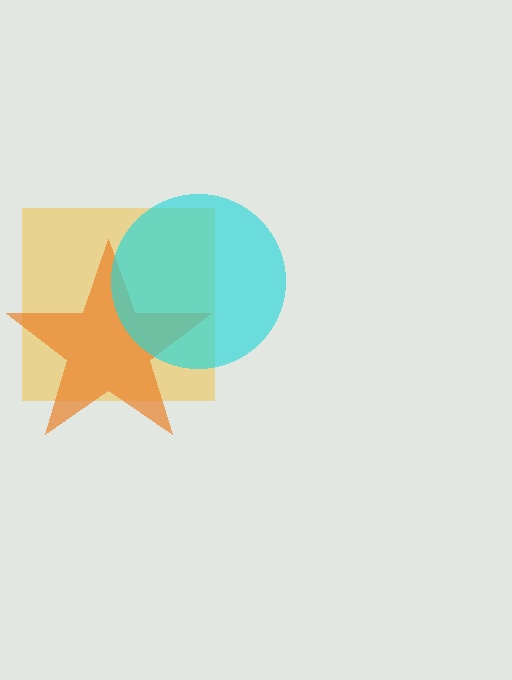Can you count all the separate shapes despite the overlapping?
Yes, there are 3 separate shapes.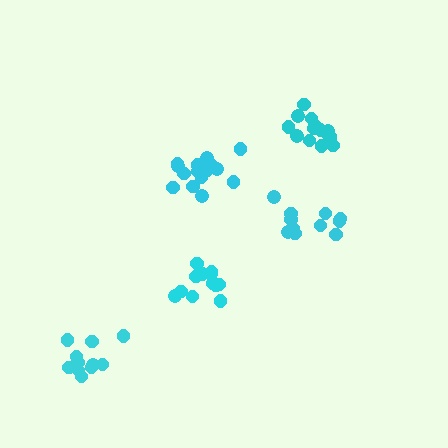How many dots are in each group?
Group 1: 12 dots, Group 2: 14 dots, Group 3: 11 dots, Group 4: 16 dots, Group 5: 11 dots (64 total).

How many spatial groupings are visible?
There are 5 spatial groupings.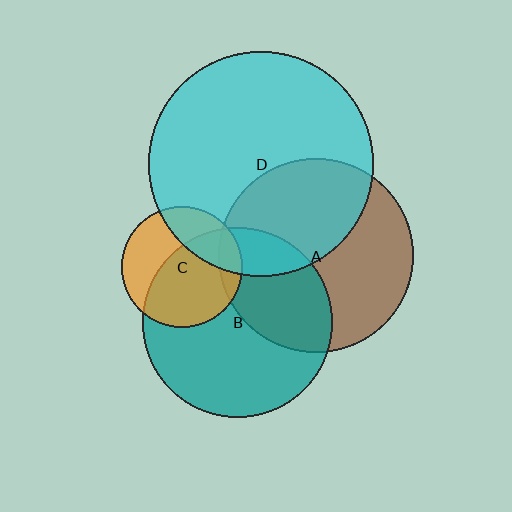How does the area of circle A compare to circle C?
Approximately 2.6 times.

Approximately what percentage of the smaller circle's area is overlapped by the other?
Approximately 60%.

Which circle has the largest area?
Circle D (cyan).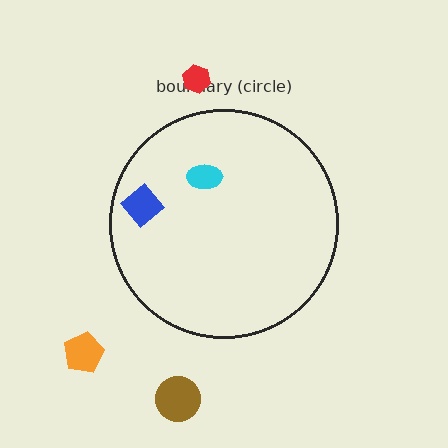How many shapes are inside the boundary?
2 inside, 3 outside.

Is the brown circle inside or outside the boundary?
Outside.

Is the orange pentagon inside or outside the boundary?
Outside.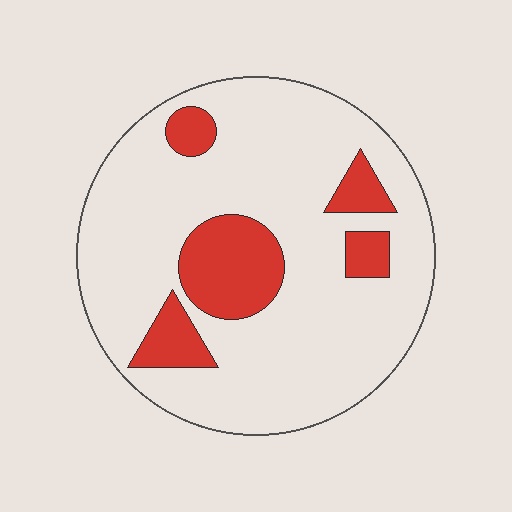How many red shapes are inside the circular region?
5.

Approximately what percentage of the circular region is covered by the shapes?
Approximately 20%.